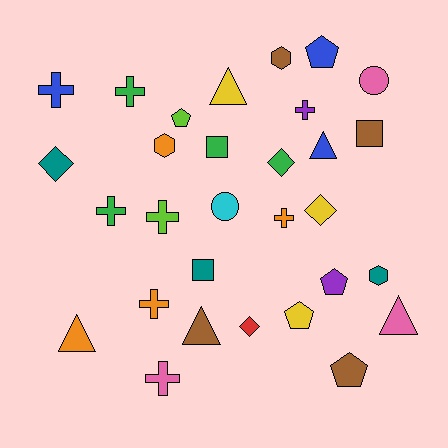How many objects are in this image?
There are 30 objects.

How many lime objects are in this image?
There are 2 lime objects.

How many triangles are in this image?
There are 5 triangles.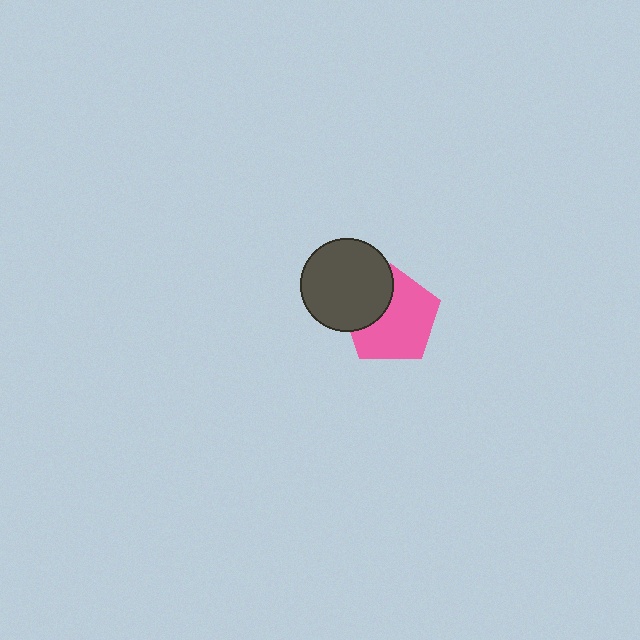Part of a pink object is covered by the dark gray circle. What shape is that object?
It is a pentagon.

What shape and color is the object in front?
The object in front is a dark gray circle.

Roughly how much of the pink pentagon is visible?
Most of it is visible (roughly 69%).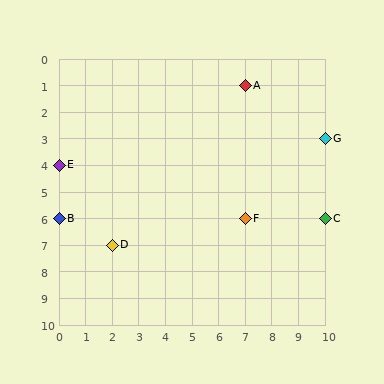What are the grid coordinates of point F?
Point F is at grid coordinates (7, 6).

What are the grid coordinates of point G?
Point G is at grid coordinates (10, 3).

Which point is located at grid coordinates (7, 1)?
Point A is at (7, 1).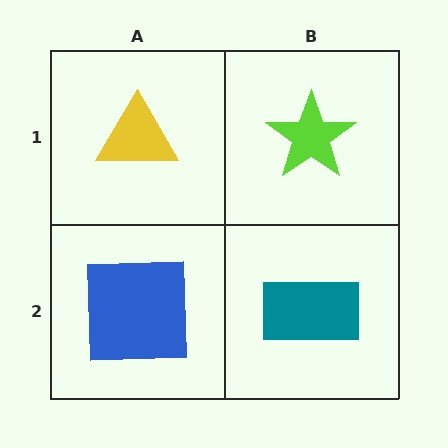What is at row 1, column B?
A lime star.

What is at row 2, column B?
A teal rectangle.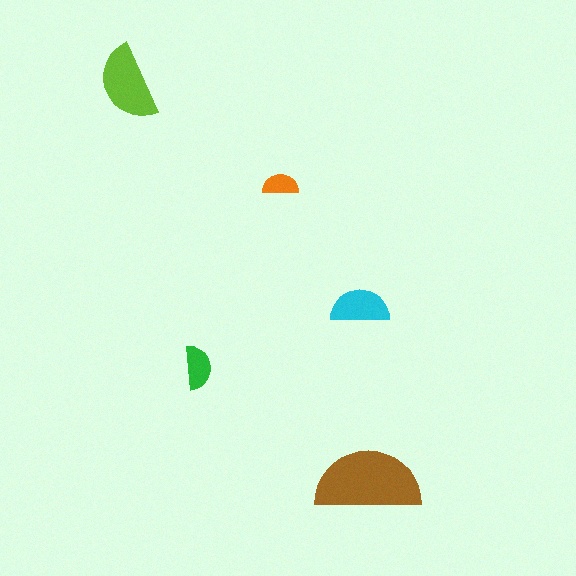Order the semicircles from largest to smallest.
the brown one, the lime one, the cyan one, the green one, the orange one.